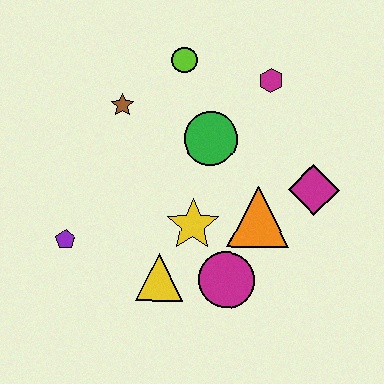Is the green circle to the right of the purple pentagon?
Yes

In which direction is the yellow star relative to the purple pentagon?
The yellow star is to the right of the purple pentagon.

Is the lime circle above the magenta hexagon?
Yes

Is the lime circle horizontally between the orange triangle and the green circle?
No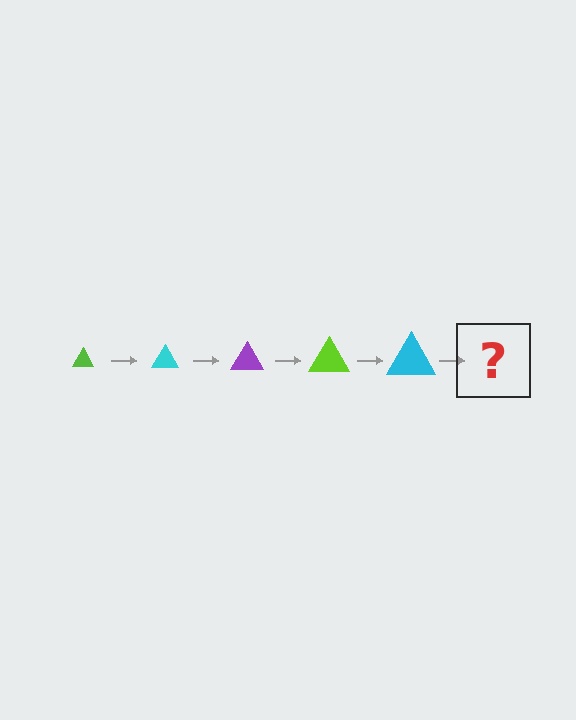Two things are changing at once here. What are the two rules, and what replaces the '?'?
The two rules are that the triangle grows larger each step and the color cycles through lime, cyan, and purple. The '?' should be a purple triangle, larger than the previous one.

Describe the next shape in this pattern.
It should be a purple triangle, larger than the previous one.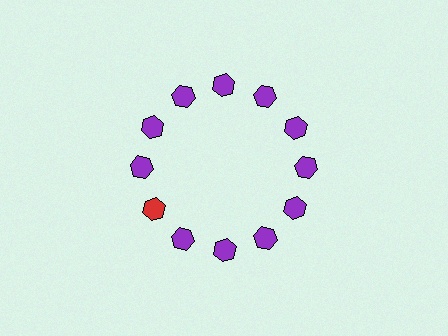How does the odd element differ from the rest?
It has a different color: red instead of purple.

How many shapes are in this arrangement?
There are 12 shapes arranged in a ring pattern.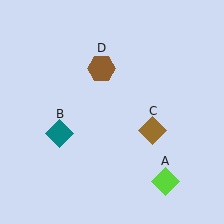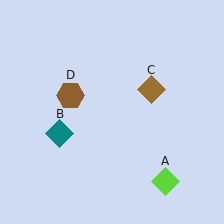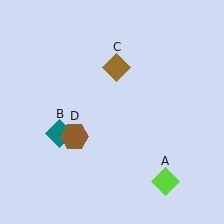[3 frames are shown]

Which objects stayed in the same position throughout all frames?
Lime diamond (object A) and teal diamond (object B) remained stationary.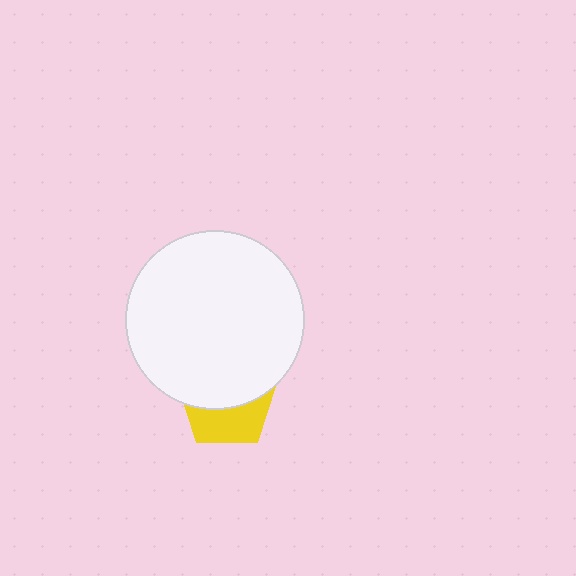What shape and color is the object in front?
The object in front is a white circle.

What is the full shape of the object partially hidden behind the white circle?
The partially hidden object is a yellow pentagon.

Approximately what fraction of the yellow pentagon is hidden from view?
Roughly 57% of the yellow pentagon is hidden behind the white circle.